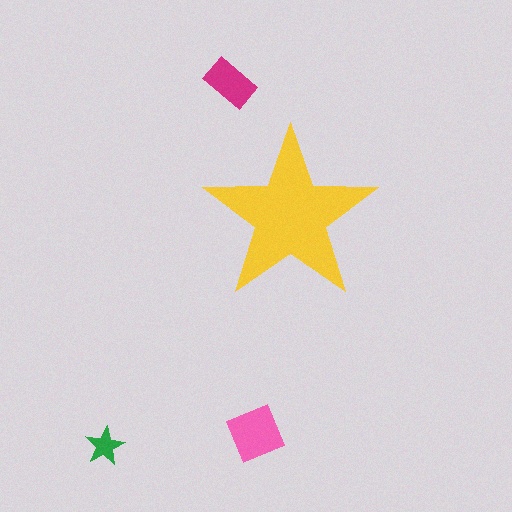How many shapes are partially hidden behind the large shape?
0 shapes are partially hidden.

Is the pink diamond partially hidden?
No, the pink diamond is fully visible.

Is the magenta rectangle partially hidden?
No, the magenta rectangle is fully visible.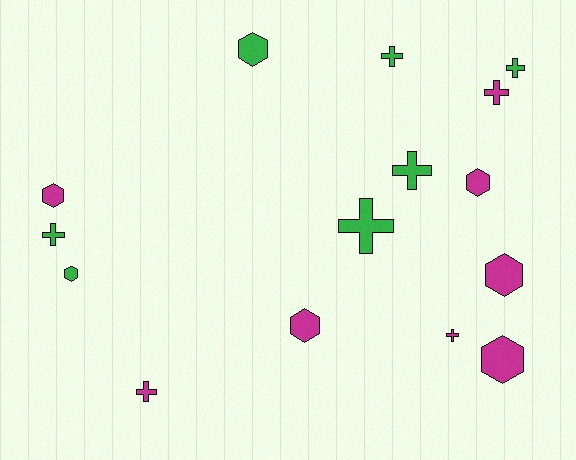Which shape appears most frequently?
Cross, with 8 objects.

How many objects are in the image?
There are 15 objects.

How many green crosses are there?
There are 5 green crosses.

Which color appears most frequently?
Magenta, with 8 objects.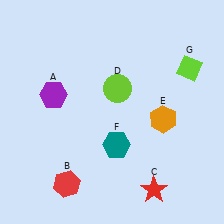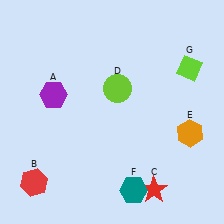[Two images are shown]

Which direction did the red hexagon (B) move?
The red hexagon (B) moved left.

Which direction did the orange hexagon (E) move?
The orange hexagon (E) moved right.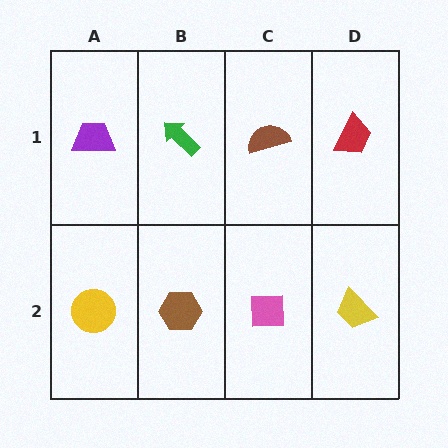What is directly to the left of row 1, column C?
A green arrow.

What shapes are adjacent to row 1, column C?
A pink square (row 2, column C), a green arrow (row 1, column B), a red trapezoid (row 1, column D).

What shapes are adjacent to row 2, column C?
A brown semicircle (row 1, column C), a brown hexagon (row 2, column B), a yellow trapezoid (row 2, column D).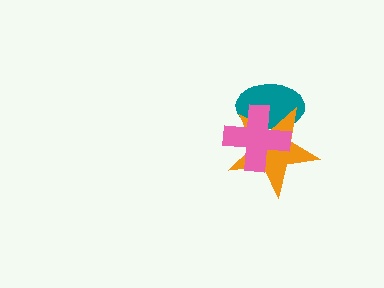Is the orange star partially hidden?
Yes, it is partially covered by another shape.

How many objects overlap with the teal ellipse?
2 objects overlap with the teal ellipse.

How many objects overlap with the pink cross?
2 objects overlap with the pink cross.